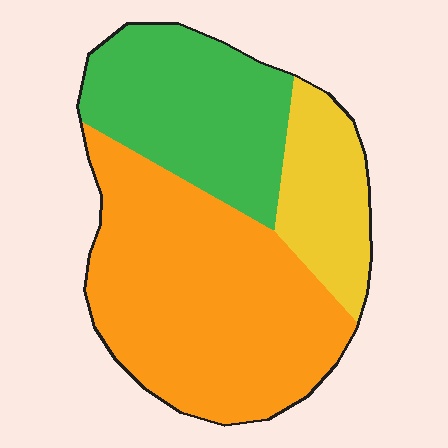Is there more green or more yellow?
Green.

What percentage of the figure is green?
Green covers about 30% of the figure.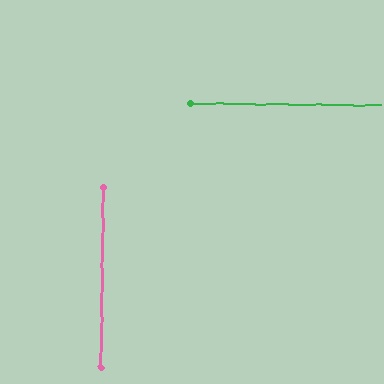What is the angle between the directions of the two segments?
Approximately 90 degrees.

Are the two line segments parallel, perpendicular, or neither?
Perpendicular — they meet at approximately 90°.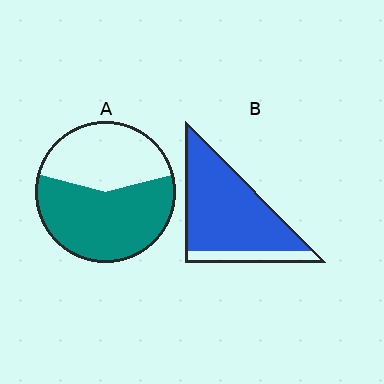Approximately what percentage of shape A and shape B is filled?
A is approximately 60% and B is approximately 85%.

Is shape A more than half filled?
Yes.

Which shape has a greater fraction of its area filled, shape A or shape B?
Shape B.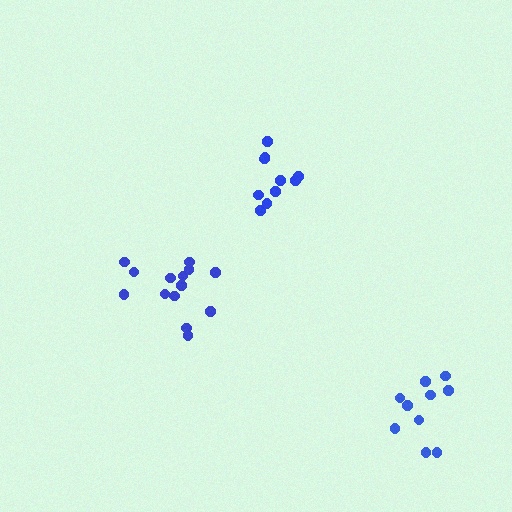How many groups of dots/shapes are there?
There are 3 groups.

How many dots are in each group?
Group 1: 10 dots, Group 2: 10 dots, Group 3: 14 dots (34 total).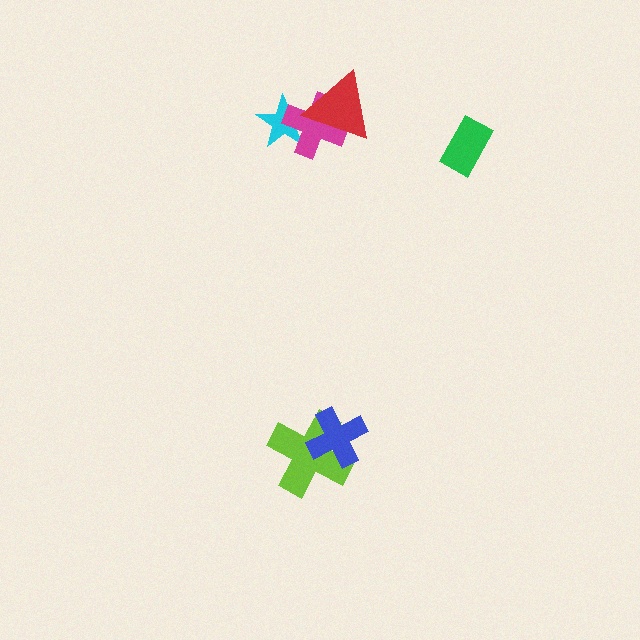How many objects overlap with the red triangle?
2 objects overlap with the red triangle.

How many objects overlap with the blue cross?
1 object overlaps with the blue cross.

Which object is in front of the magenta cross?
The red triangle is in front of the magenta cross.